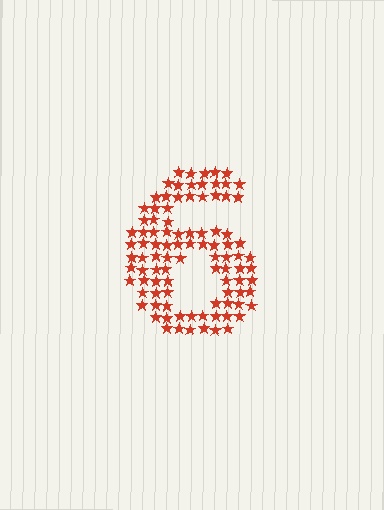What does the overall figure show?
The overall figure shows the digit 6.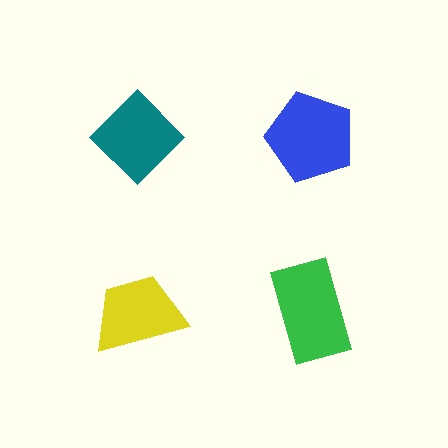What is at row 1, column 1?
A teal diamond.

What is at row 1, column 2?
A blue pentagon.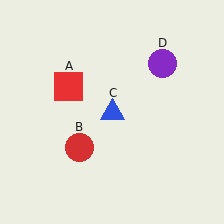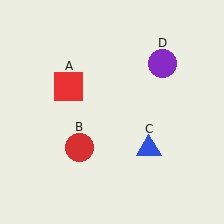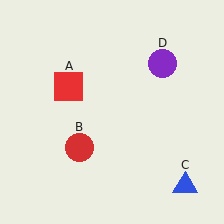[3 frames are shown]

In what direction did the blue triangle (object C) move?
The blue triangle (object C) moved down and to the right.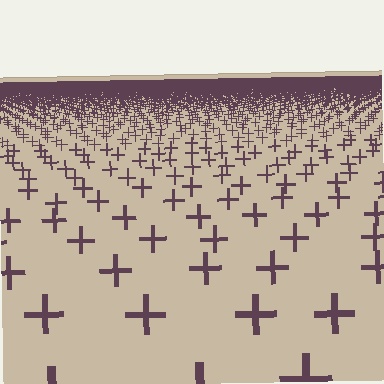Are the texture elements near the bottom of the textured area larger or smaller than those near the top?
Larger. Near the bottom, elements are closer to the viewer and appear at a bigger on-screen size.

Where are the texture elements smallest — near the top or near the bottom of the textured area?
Near the top.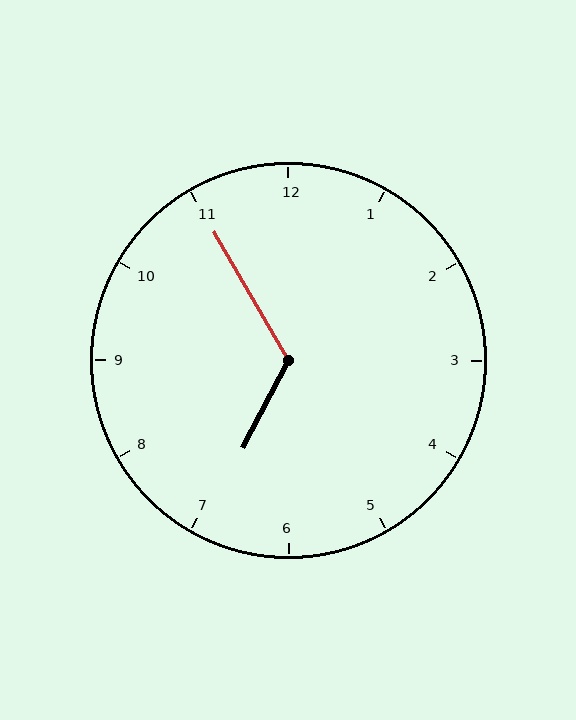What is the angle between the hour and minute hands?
Approximately 122 degrees.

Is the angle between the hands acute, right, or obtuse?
It is obtuse.